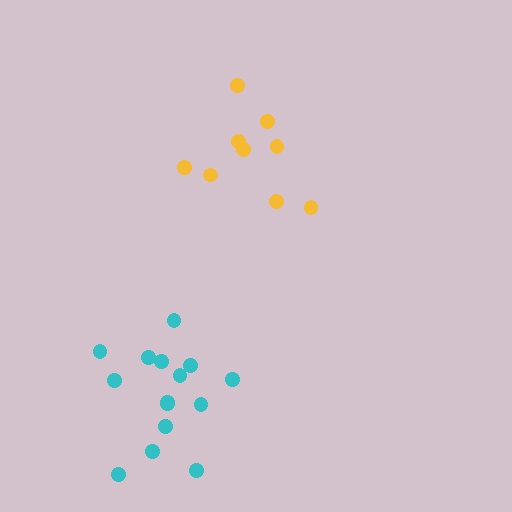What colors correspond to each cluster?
The clusters are colored: cyan, yellow.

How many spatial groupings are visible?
There are 2 spatial groupings.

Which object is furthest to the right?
The yellow cluster is rightmost.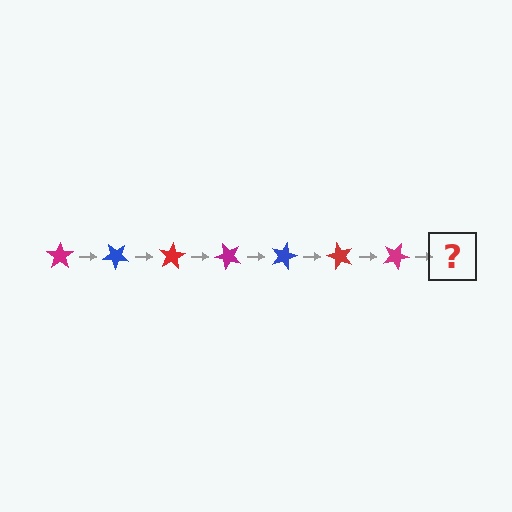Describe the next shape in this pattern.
It should be a blue star, rotated 280 degrees from the start.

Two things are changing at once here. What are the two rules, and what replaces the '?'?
The two rules are that it rotates 40 degrees each step and the color cycles through magenta, blue, and red. The '?' should be a blue star, rotated 280 degrees from the start.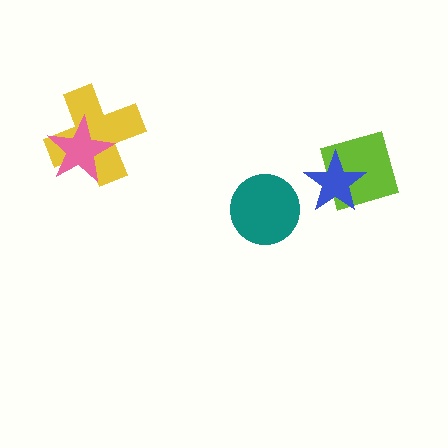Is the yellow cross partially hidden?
Yes, it is partially covered by another shape.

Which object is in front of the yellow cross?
The pink star is in front of the yellow cross.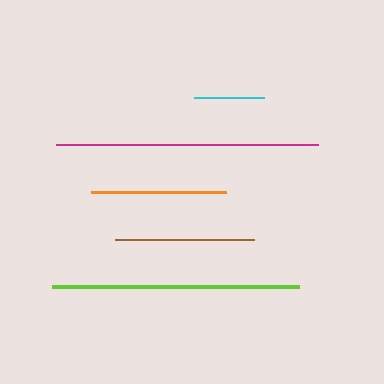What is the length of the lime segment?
The lime segment is approximately 246 pixels long.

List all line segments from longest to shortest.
From longest to shortest: magenta, lime, brown, orange, cyan.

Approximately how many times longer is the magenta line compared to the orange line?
The magenta line is approximately 1.9 times the length of the orange line.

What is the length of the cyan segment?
The cyan segment is approximately 70 pixels long.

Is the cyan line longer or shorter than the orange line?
The orange line is longer than the cyan line.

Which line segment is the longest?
The magenta line is the longest at approximately 262 pixels.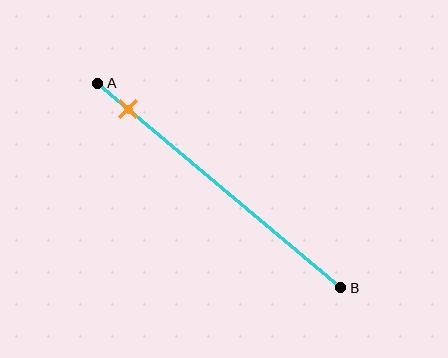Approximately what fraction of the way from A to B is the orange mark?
The orange mark is approximately 15% of the way from A to B.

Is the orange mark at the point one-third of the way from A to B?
No, the mark is at about 15% from A, not at the 33% one-third point.